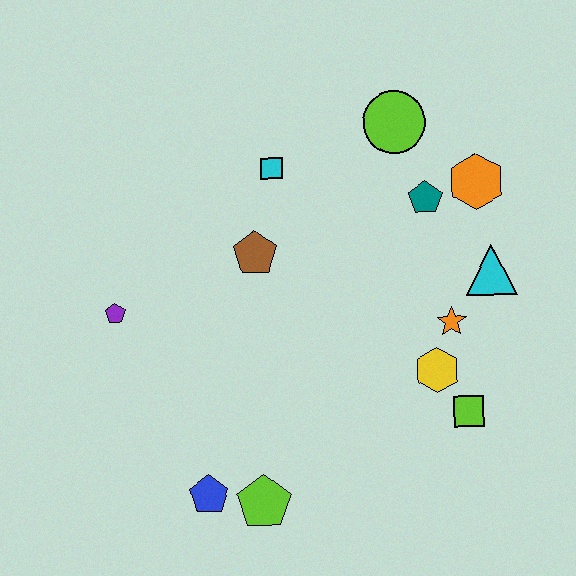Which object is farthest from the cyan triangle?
The purple pentagon is farthest from the cyan triangle.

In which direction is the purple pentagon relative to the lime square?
The purple pentagon is to the left of the lime square.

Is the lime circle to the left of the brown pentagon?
No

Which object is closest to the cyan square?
The brown pentagon is closest to the cyan square.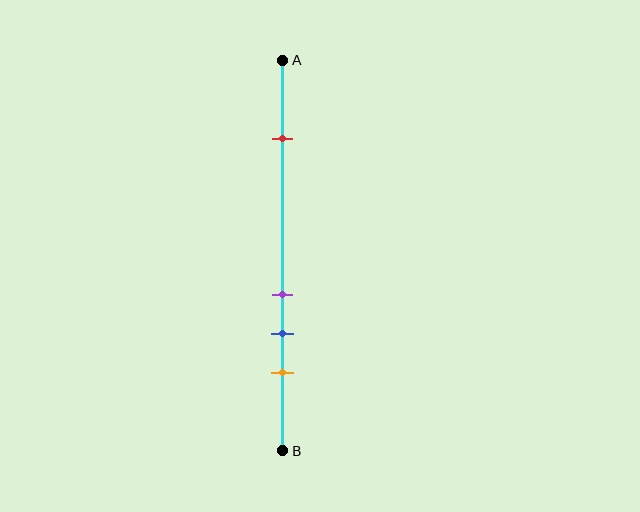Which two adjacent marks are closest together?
The purple and blue marks are the closest adjacent pair.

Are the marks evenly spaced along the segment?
No, the marks are not evenly spaced.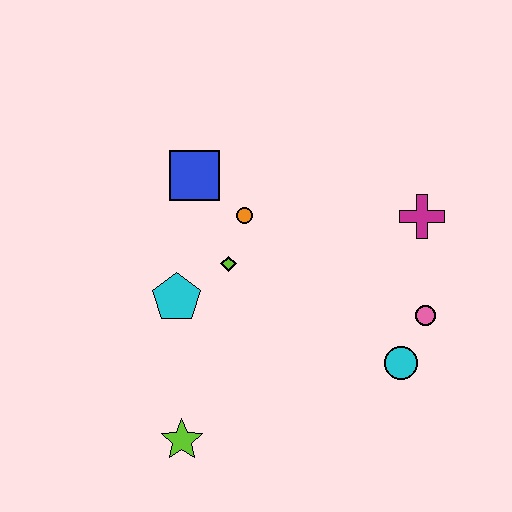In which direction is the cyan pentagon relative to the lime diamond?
The cyan pentagon is to the left of the lime diamond.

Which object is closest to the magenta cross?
The pink circle is closest to the magenta cross.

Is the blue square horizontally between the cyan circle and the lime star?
Yes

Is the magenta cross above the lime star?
Yes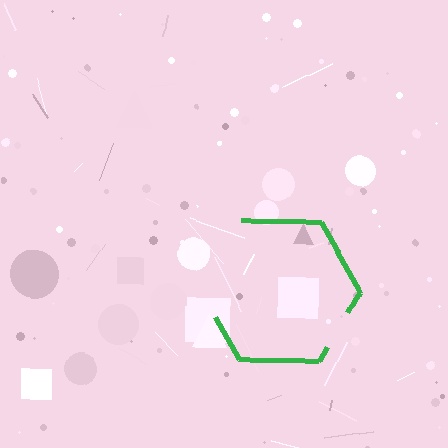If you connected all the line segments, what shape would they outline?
They would outline a hexagon.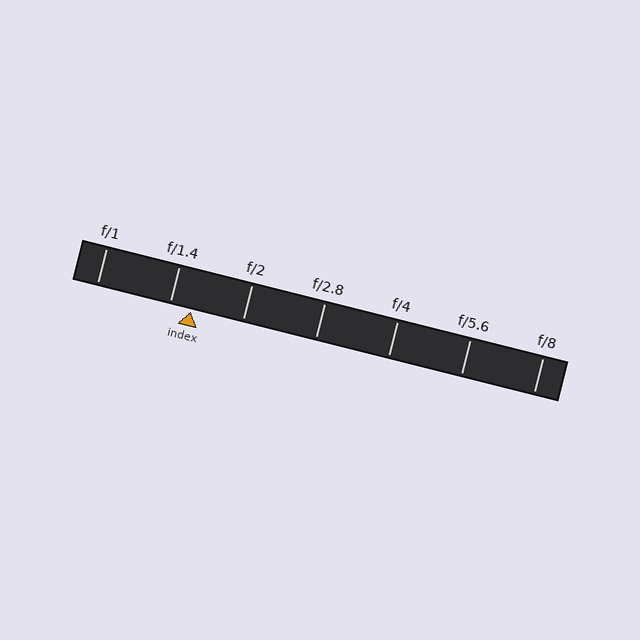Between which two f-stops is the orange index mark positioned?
The index mark is between f/1.4 and f/2.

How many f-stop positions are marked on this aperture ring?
There are 7 f-stop positions marked.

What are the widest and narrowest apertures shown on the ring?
The widest aperture shown is f/1 and the narrowest is f/8.